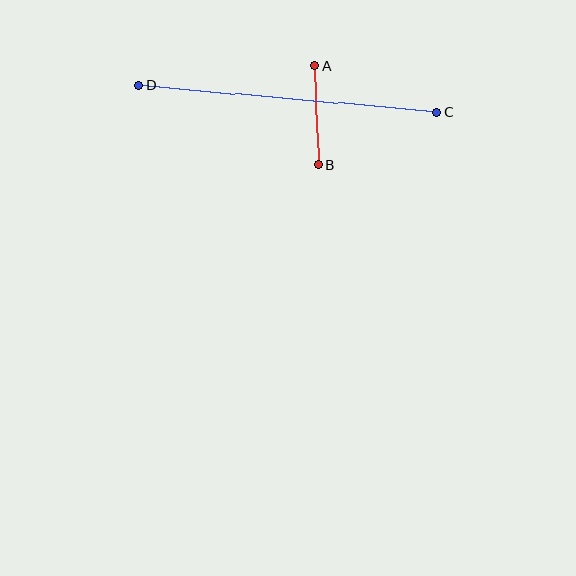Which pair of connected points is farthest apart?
Points C and D are farthest apart.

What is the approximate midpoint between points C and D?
The midpoint is at approximately (288, 99) pixels.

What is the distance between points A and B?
The distance is approximately 99 pixels.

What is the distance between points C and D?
The distance is approximately 299 pixels.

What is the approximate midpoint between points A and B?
The midpoint is at approximately (316, 115) pixels.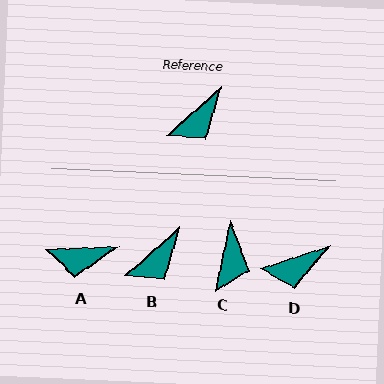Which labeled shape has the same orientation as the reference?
B.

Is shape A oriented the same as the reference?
No, it is off by about 39 degrees.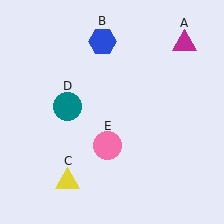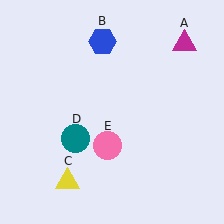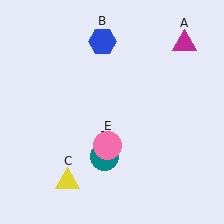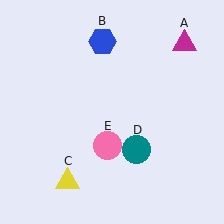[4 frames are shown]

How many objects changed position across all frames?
1 object changed position: teal circle (object D).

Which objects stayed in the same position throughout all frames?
Magenta triangle (object A) and blue hexagon (object B) and yellow triangle (object C) and pink circle (object E) remained stationary.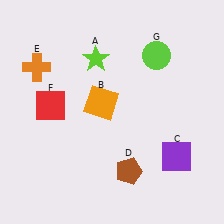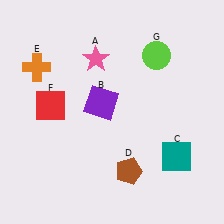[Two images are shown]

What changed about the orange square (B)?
In Image 1, B is orange. In Image 2, it changed to purple.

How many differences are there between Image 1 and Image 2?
There are 3 differences between the two images.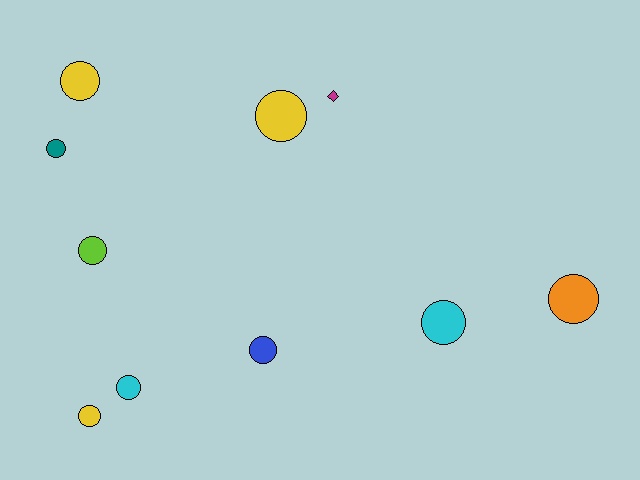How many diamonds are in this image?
There is 1 diamond.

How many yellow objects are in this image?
There are 3 yellow objects.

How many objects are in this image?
There are 10 objects.